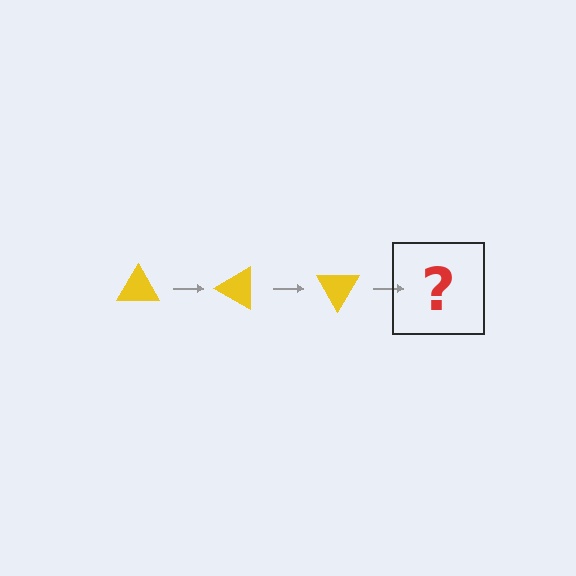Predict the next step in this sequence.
The next step is a yellow triangle rotated 90 degrees.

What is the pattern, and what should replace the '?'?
The pattern is that the triangle rotates 30 degrees each step. The '?' should be a yellow triangle rotated 90 degrees.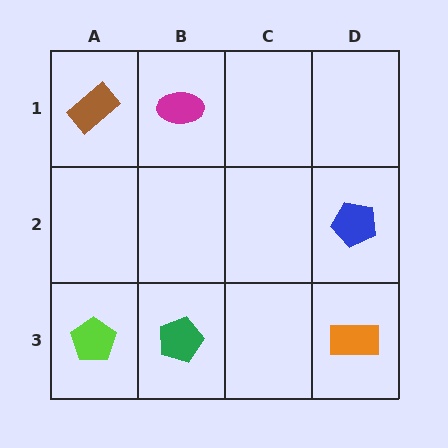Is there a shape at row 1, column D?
No, that cell is empty.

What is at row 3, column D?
An orange rectangle.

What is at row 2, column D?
A blue pentagon.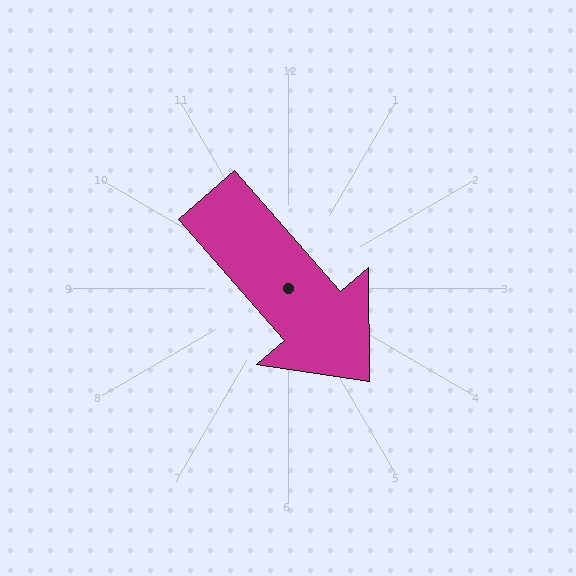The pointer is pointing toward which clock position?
Roughly 5 o'clock.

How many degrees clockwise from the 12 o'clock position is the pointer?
Approximately 139 degrees.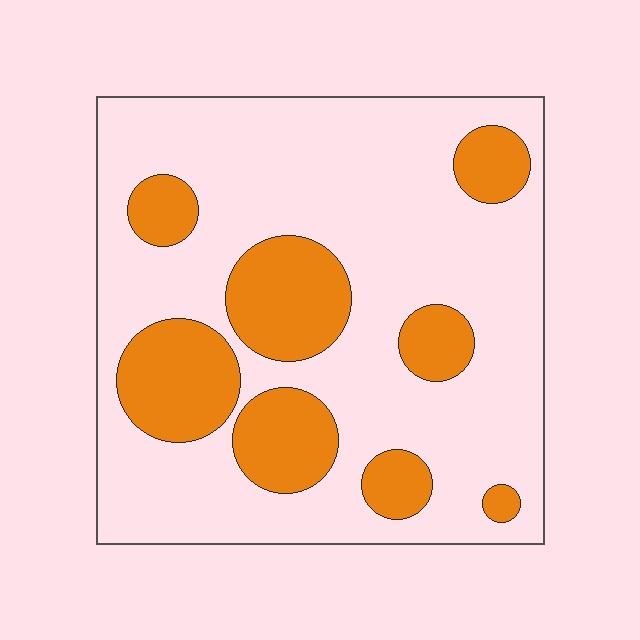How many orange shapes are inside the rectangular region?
8.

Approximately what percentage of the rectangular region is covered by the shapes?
Approximately 25%.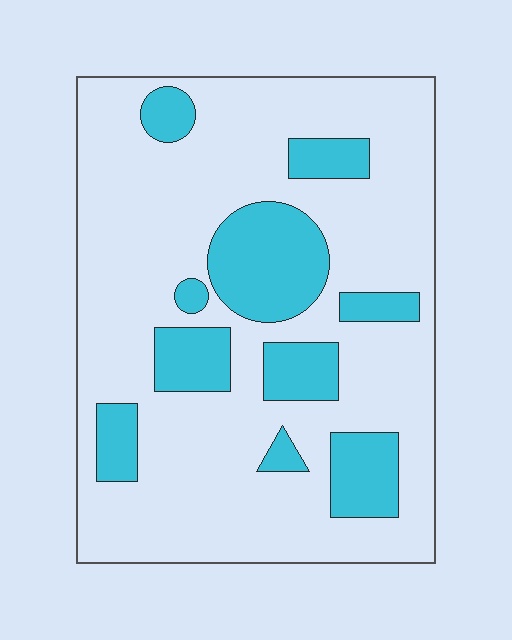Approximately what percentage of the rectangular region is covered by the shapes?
Approximately 25%.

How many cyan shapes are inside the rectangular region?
10.